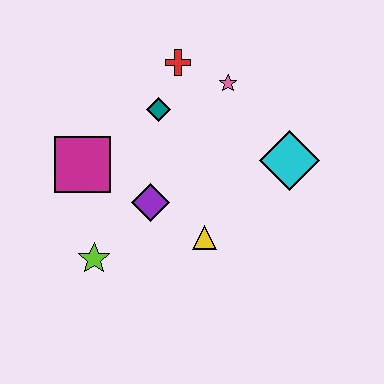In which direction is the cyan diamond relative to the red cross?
The cyan diamond is to the right of the red cross.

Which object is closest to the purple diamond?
The yellow triangle is closest to the purple diamond.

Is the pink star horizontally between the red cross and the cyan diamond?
Yes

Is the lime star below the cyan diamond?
Yes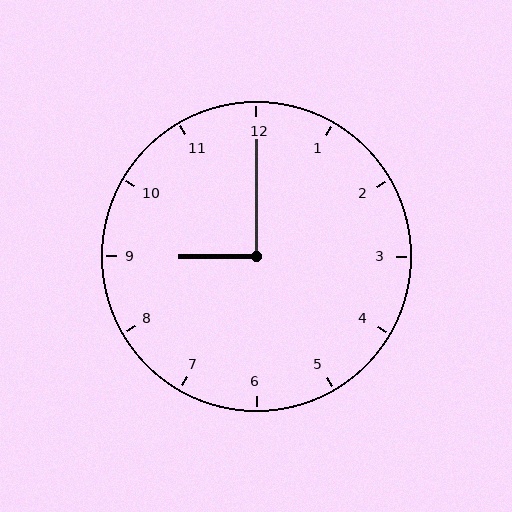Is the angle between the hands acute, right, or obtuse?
It is right.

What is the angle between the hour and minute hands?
Approximately 90 degrees.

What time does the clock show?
9:00.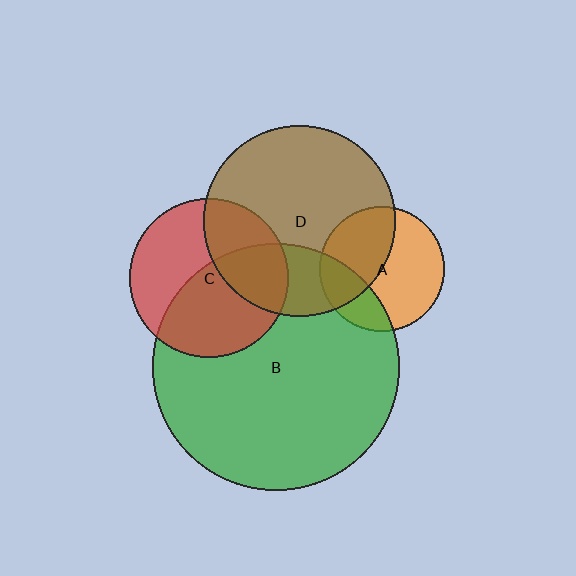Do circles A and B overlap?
Yes.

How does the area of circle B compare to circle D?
Approximately 1.7 times.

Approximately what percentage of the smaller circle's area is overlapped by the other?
Approximately 25%.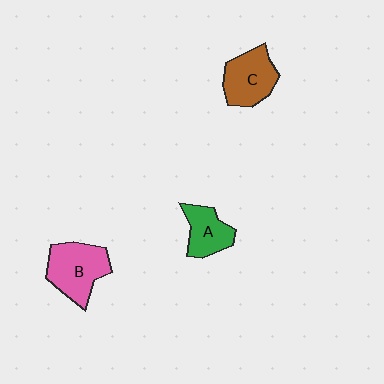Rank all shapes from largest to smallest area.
From largest to smallest: B (pink), C (brown), A (green).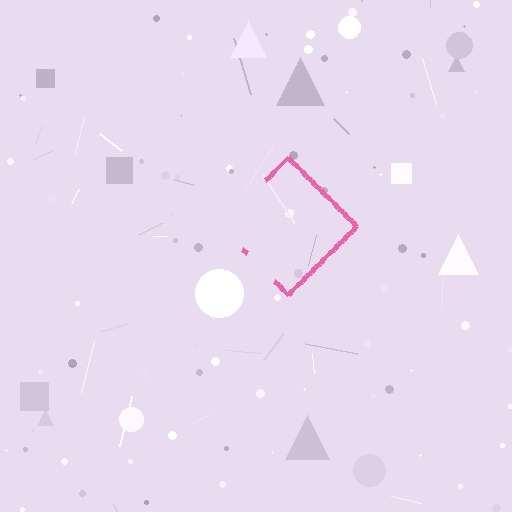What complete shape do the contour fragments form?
The contour fragments form a diamond.